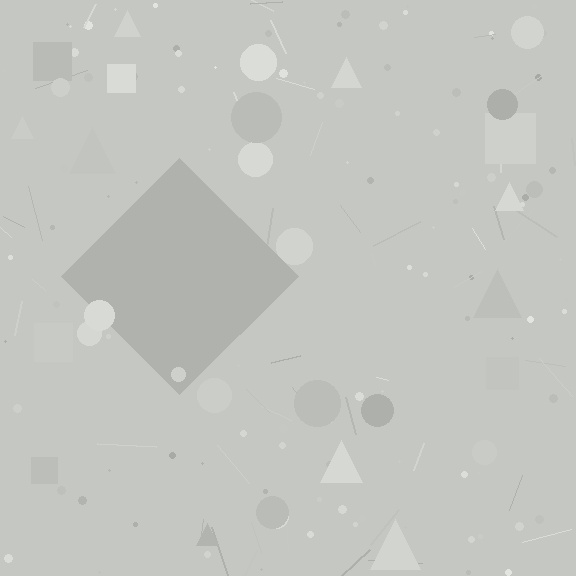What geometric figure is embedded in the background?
A diamond is embedded in the background.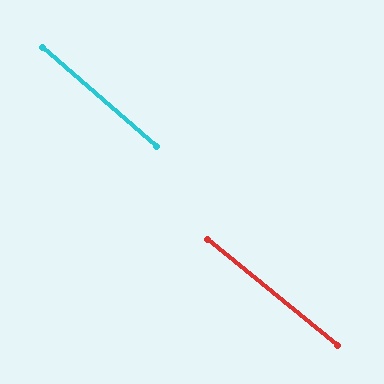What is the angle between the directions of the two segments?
Approximately 2 degrees.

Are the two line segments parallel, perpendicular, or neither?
Parallel — their directions differ by only 1.6°.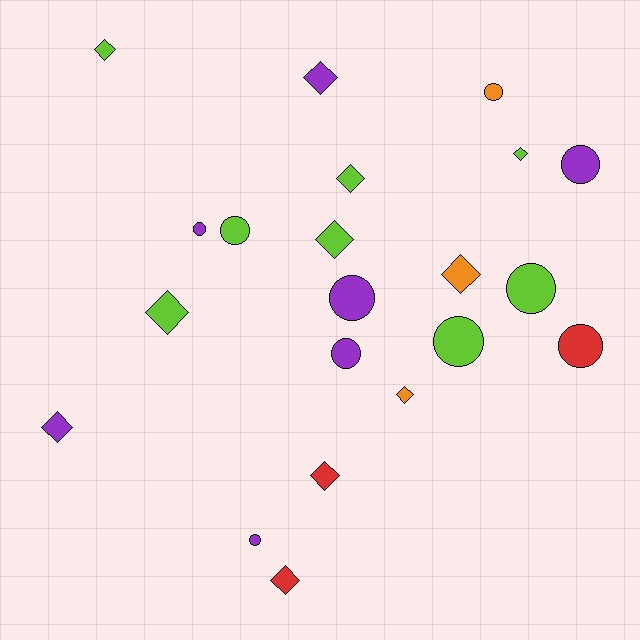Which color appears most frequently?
Lime, with 8 objects.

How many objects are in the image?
There are 21 objects.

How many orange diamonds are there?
There are 2 orange diamonds.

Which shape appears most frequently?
Diamond, with 11 objects.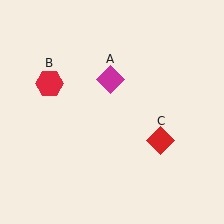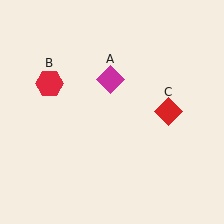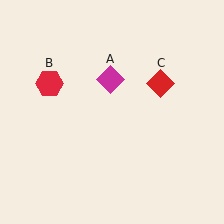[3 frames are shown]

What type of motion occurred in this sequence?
The red diamond (object C) rotated counterclockwise around the center of the scene.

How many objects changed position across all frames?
1 object changed position: red diamond (object C).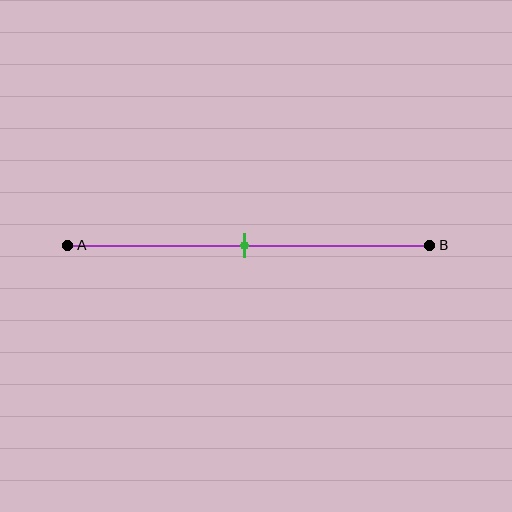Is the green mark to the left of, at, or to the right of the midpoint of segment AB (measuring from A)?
The green mark is approximately at the midpoint of segment AB.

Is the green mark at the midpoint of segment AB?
Yes, the mark is approximately at the midpoint.